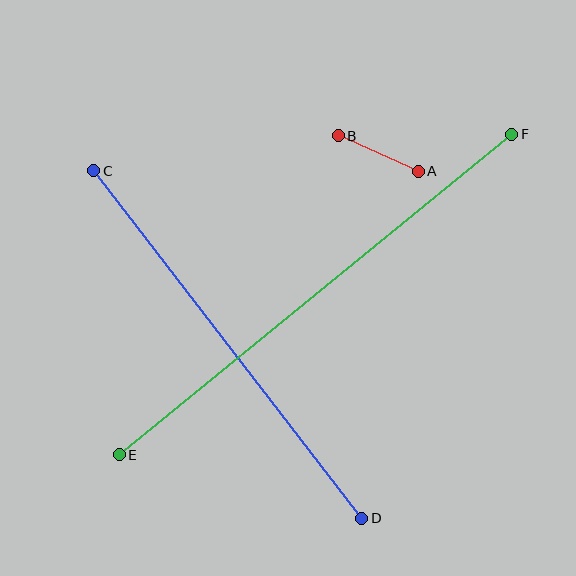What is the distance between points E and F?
The distance is approximately 507 pixels.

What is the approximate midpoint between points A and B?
The midpoint is at approximately (378, 154) pixels.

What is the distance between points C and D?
The distance is approximately 439 pixels.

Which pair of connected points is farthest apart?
Points E and F are farthest apart.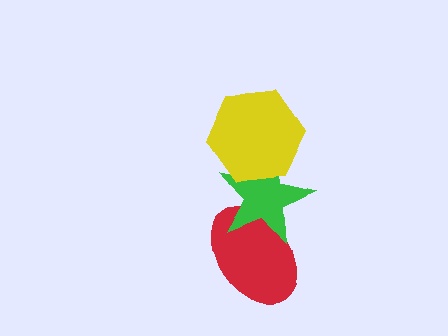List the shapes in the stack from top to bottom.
From top to bottom: the yellow hexagon, the green star, the red ellipse.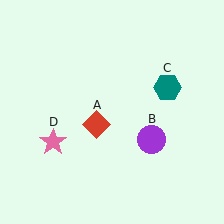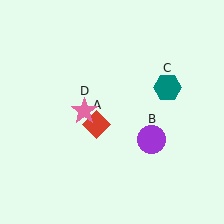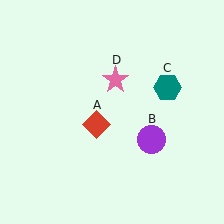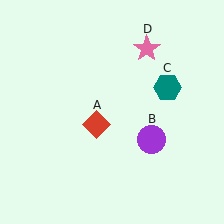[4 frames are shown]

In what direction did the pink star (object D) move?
The pink star (object D) moved up and to the right.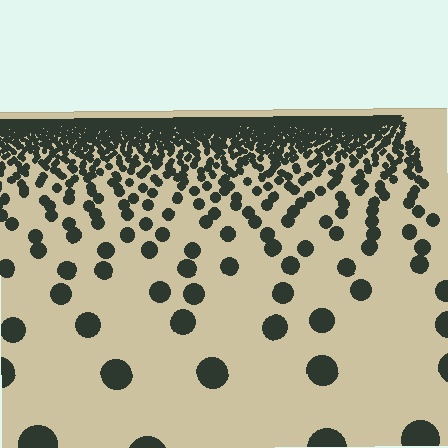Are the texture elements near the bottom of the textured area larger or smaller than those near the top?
Larger. Near the bottom, elements are closer to the viewer and appear at a bigger on-screen size.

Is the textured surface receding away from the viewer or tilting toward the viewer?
The surface is receding away from the viewer. Texture elements get smaller and denser toward the top.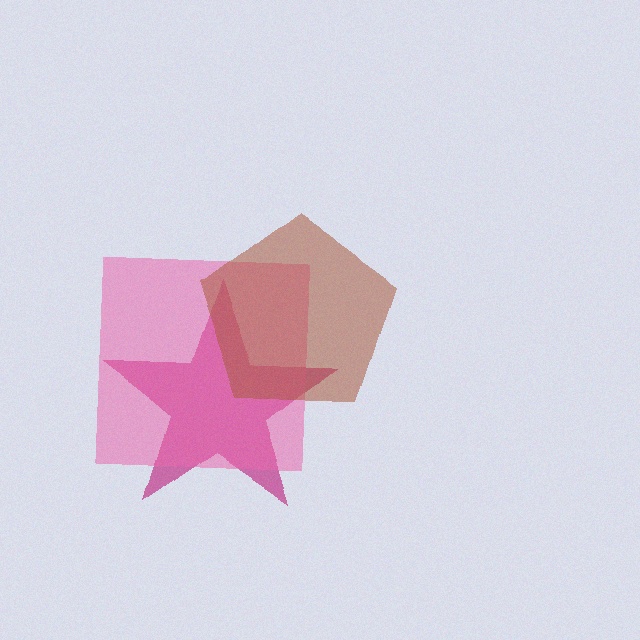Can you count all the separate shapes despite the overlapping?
Yes, there are 3 separate shapes.